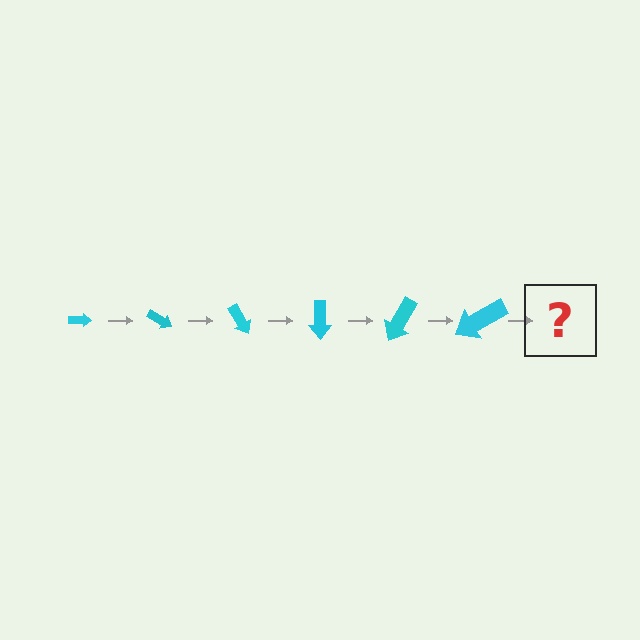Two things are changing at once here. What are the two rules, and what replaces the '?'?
The two rules are that the arrow grows larger each step and it rotates 30 degrees each step. The '?' should be an arrow, larger than the previous one and rotated 180 degrees from the start.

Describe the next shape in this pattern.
It should be an arrow, larger than the previous one and rotated 180 degrees from the start.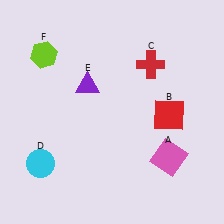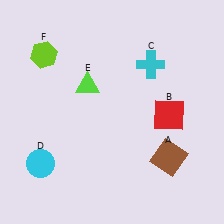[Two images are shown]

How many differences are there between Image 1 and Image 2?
There are 3 differences between the two images.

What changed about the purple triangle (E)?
In Image 1, E is purple. In Image 2, it changed to lime.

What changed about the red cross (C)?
In Image 1, C is red. In Image 2, it changed to cyan.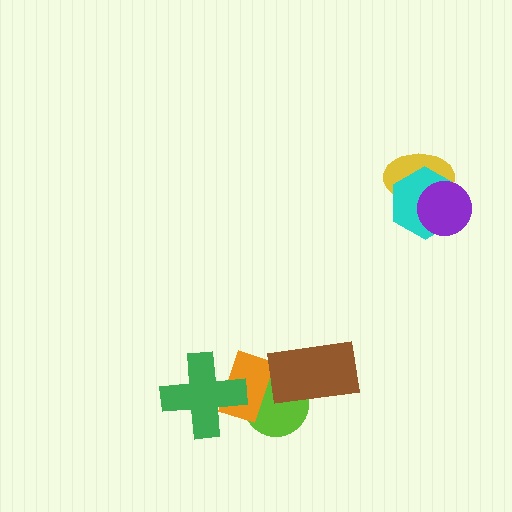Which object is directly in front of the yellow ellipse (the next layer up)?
The cyan hexagon is directly in front of the yellow ellipse.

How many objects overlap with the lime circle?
2 objects overlap with the lime circle.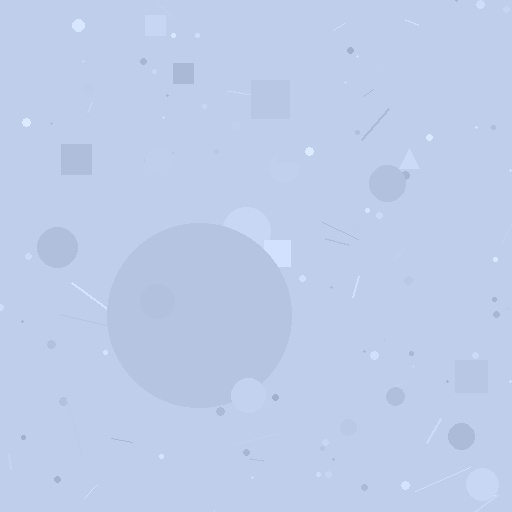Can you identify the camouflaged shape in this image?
The camouflaged shape is a circle.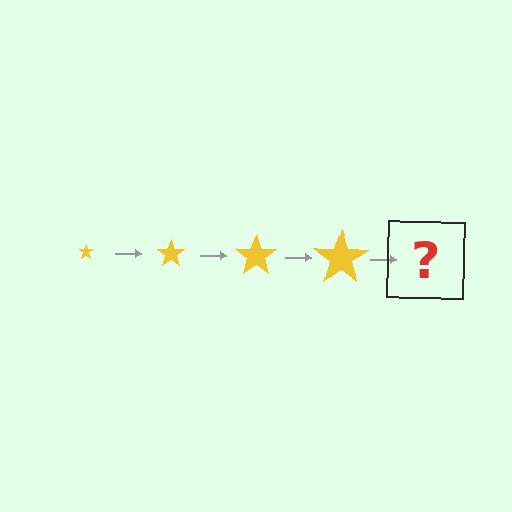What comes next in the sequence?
The next element should be a yellow star, larger than the previous one.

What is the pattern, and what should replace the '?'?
The pattern is that the star gets progressively larger each step. The '?' should be a yellow star, larger than the previous one.